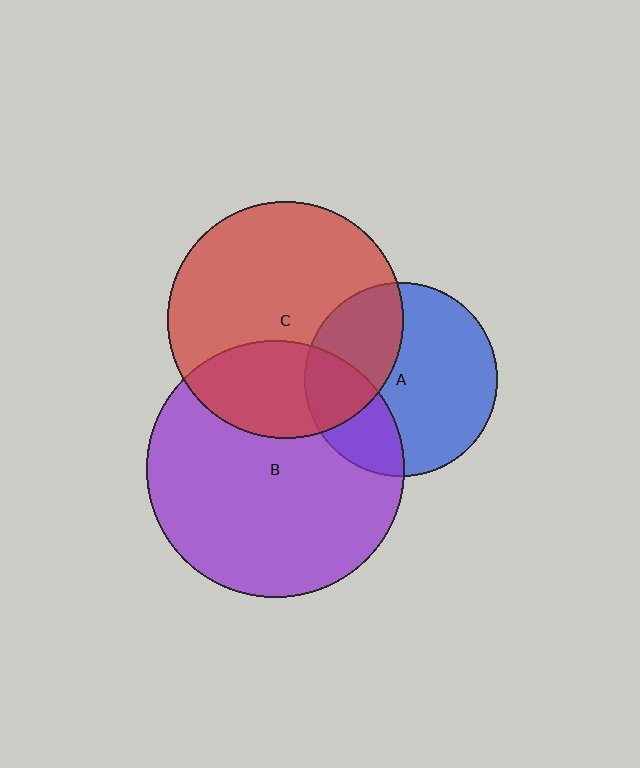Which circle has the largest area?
Circle B (purple).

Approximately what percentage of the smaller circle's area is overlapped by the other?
Approximately 35%.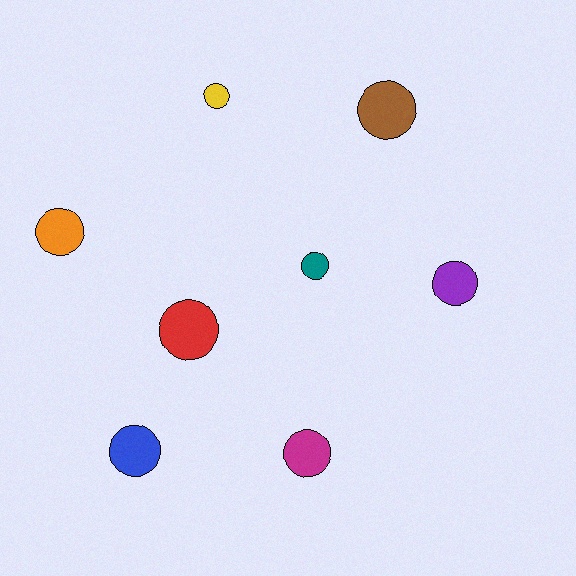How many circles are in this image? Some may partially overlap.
There are 8 circles.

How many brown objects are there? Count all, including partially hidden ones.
There is 1 brown object.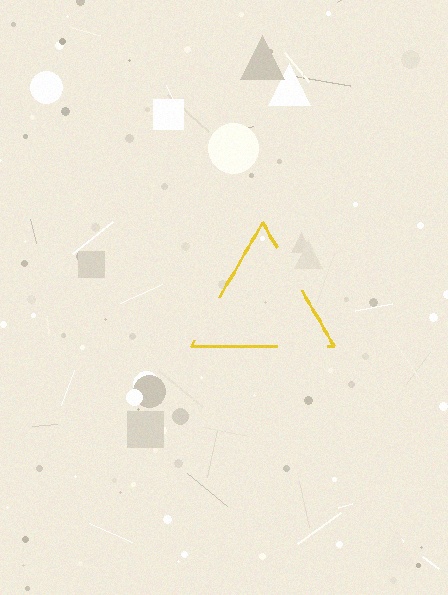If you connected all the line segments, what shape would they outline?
They would outline a triangle.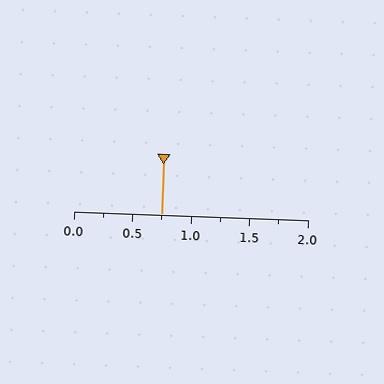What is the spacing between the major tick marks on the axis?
The major ticks are spaced 0.5 apart.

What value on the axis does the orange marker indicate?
The marker indicates approximately 0.75.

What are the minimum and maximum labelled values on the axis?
The axis runs from 0.0 to 2.0.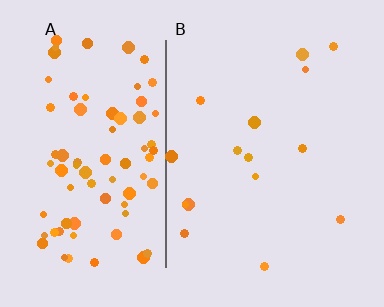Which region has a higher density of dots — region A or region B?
A (the left).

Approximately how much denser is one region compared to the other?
Approximately 5.3× — region A over region B.